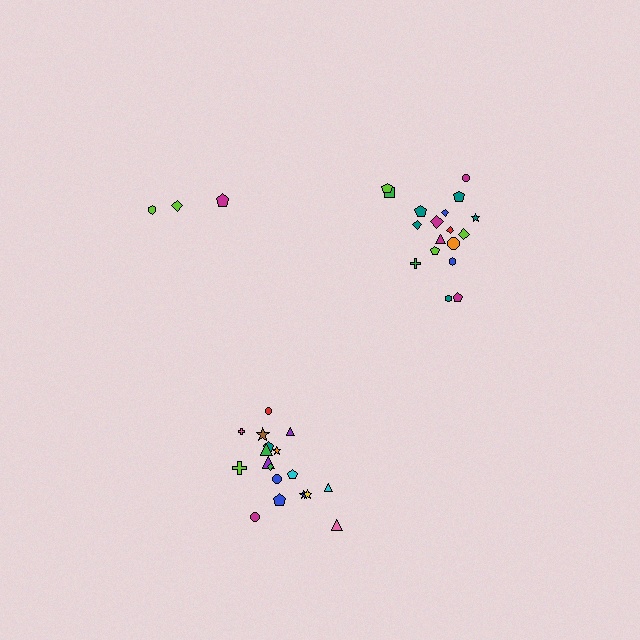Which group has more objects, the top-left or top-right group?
The top-right group.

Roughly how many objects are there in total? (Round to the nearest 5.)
Roughly 40 objects in total.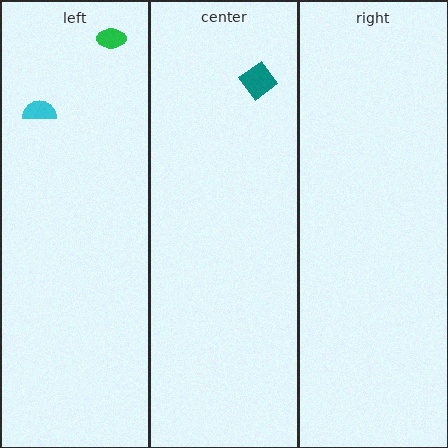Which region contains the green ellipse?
The left region.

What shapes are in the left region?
The green ellipse, the cyan semicircle.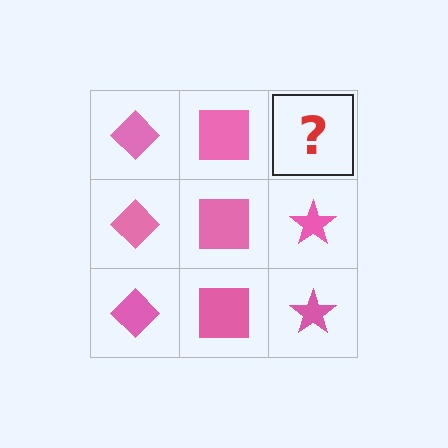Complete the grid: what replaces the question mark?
The question mark should be replaced with a pink star.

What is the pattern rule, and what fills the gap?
The rule is that each column has a consistent shape. The gap should be filled with a pink star.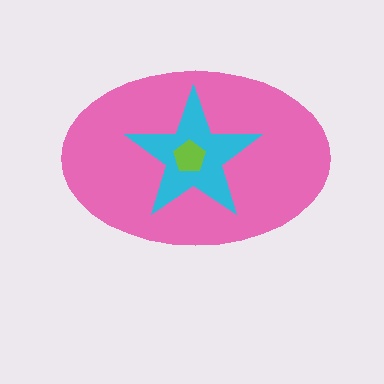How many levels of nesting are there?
3.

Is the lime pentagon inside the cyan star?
Yes.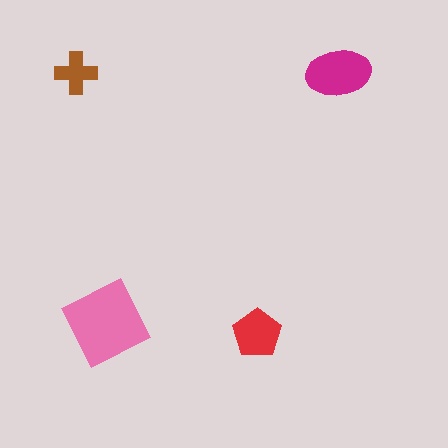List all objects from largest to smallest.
The pink diamond, the magenta ellipse, the red pentagon, the brown cross.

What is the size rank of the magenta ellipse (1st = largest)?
2nd.